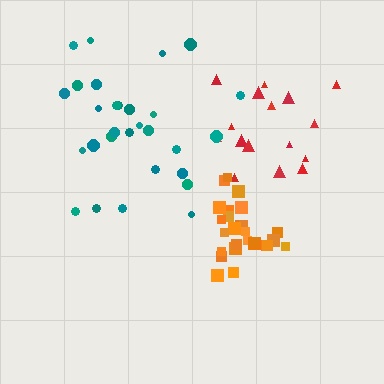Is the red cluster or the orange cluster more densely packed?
Orange.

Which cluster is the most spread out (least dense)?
Red.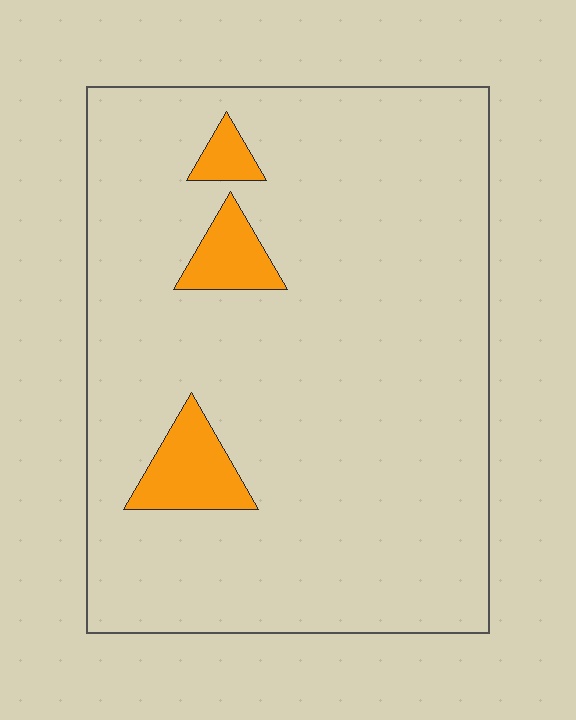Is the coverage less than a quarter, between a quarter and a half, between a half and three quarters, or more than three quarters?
Less than a quarter.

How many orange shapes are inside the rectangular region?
3.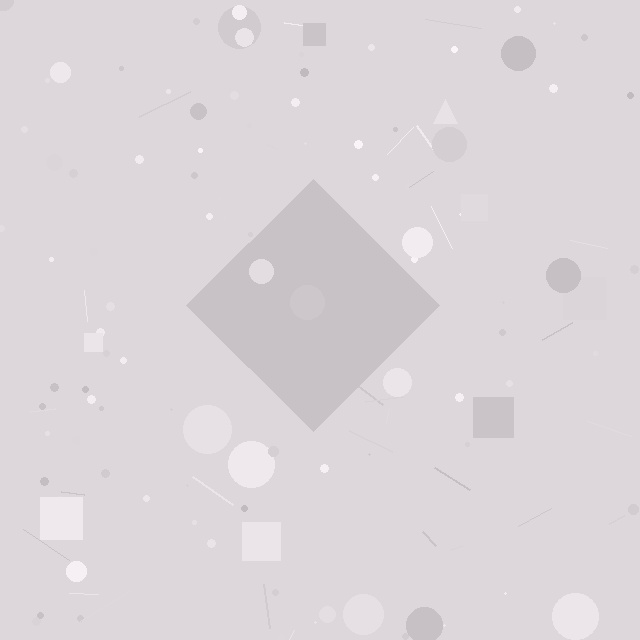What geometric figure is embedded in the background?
A diamond is embedded in the background.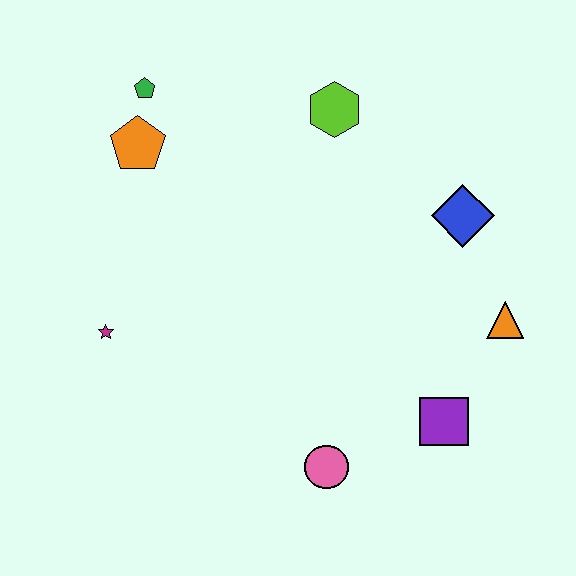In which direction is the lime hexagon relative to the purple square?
The lime hexagon is above the purple square.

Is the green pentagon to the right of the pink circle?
No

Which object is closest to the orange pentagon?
The green pentagon is closest to the orange pentagon.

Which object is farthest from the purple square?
The green pentagon is farthest from the purple square.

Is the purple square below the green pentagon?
Yes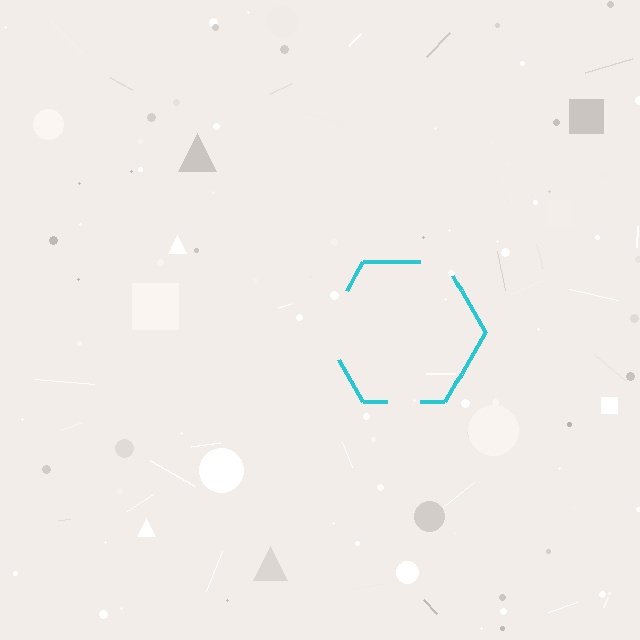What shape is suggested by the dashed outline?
The dashed outline suggests a hexagon.